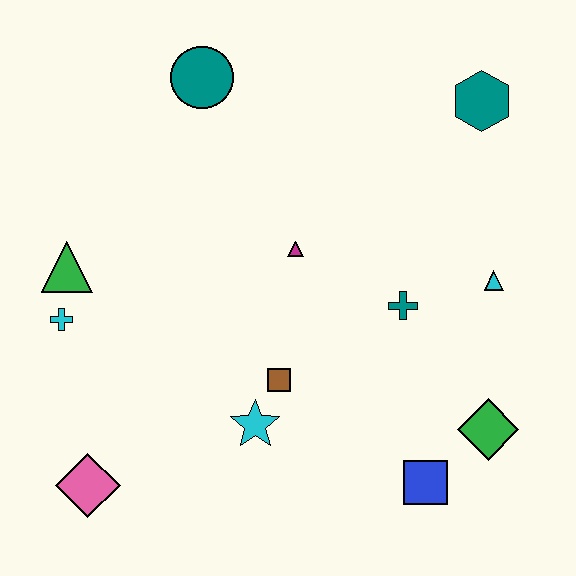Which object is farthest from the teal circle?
The blue square is farthest from the teal circle.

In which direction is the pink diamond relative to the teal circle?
The pink diamond is below the teal circle.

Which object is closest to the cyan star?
The brown square is closest to the cyan star.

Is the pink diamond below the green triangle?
Yes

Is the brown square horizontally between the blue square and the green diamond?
No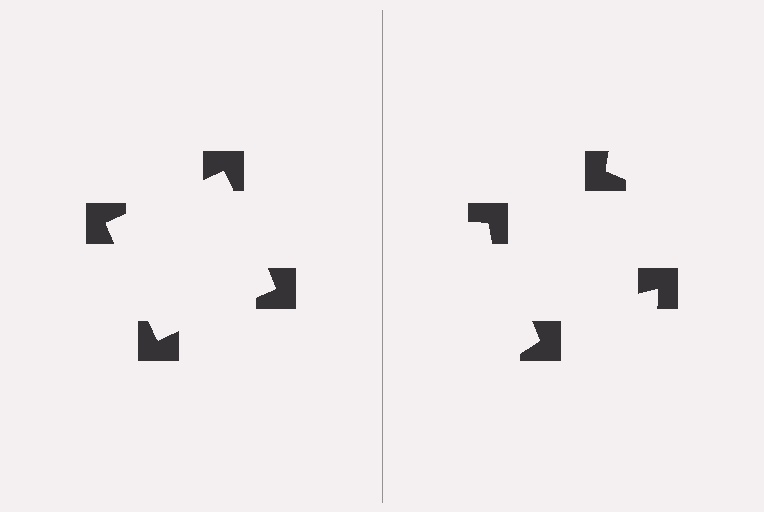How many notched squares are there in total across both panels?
8 — 4 on each side.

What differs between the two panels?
The notched squares are positioned identically on both sides; only the wedge orientations differ. On the left they align to a square; on the right they are misaligned.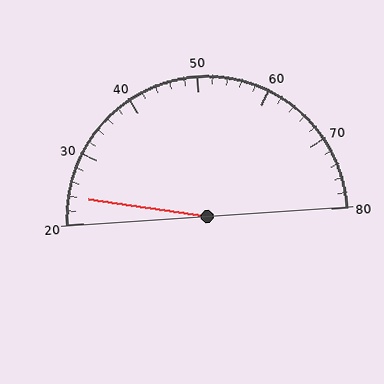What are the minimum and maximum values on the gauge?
The gauge ranges from 20 to 80.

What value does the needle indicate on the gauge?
The needle indicates approximately 24.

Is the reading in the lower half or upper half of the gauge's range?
The reading is in the lower half of the range (20 to 80).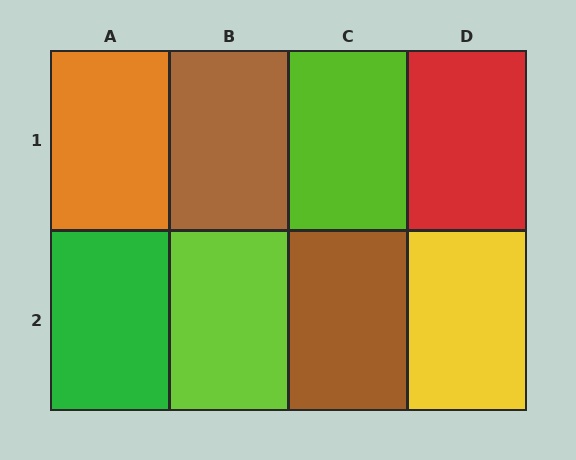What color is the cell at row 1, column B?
Brown.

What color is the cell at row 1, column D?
Red.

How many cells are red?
1 cell is red.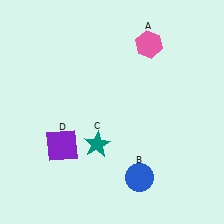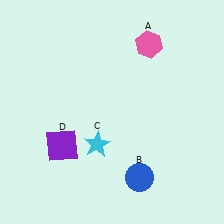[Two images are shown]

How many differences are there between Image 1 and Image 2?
There is 1 difference between the two images.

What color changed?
The star (C) changed from teal in Image 1 to cyan in Image 2.